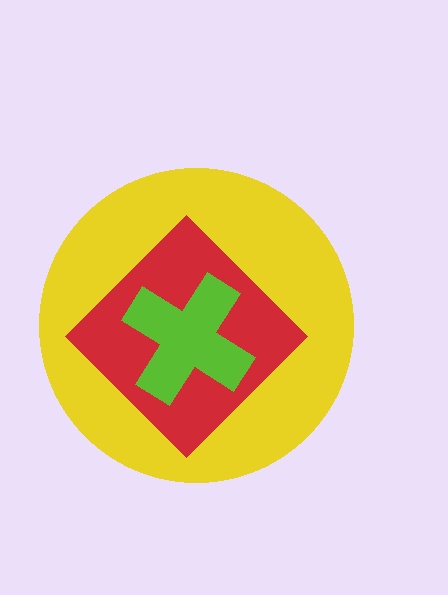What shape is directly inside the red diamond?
The lime cross.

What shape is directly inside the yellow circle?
The red diamond.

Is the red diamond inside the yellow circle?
Yes.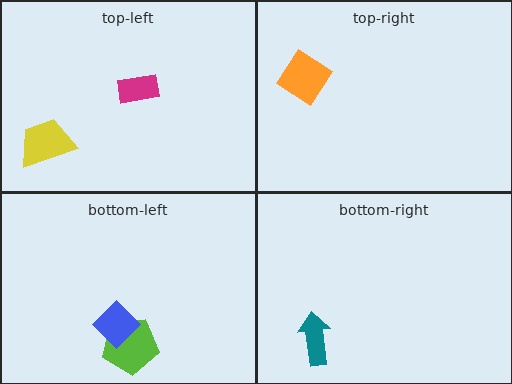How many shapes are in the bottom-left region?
2.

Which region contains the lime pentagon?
The bottom-left region.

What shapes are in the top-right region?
The orange diamond.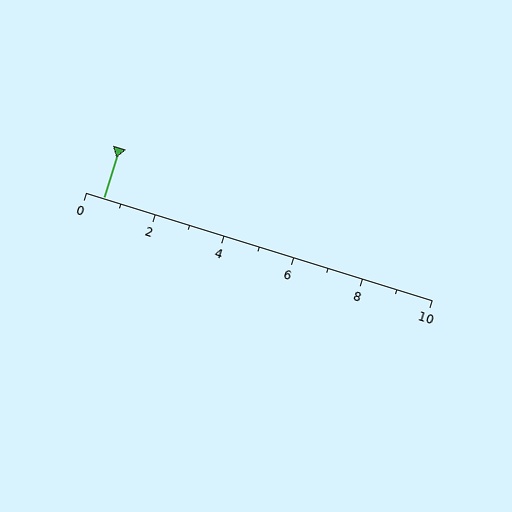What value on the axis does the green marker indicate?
The marker indicates approximately 0.5.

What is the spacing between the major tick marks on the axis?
The major ticks are spaced 2 apart.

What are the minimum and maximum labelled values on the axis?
The axis runs from 0 to 10.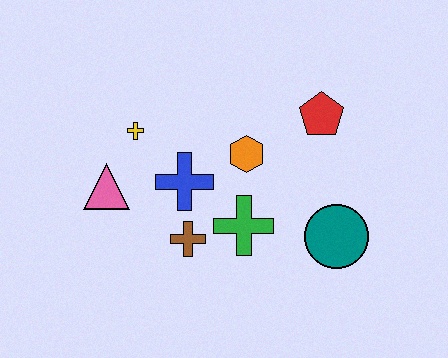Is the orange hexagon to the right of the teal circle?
No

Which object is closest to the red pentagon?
The orange hexagon is closest to the red pentagon.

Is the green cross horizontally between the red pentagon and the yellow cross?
Yes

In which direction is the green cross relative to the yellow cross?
The green cross is to the right of the yellow cross.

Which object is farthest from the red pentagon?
The pink triangle is farthest from the red pentagon.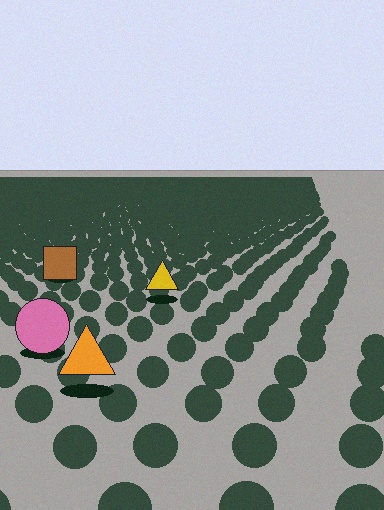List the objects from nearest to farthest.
From nearest to farthest: the orange triangle, the pink circle, the yellow triangle, the brown square.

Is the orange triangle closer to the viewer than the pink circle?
Yes. The orange triangle is closer — you can tell from the texture gradient: the ground texture is coarser near it.